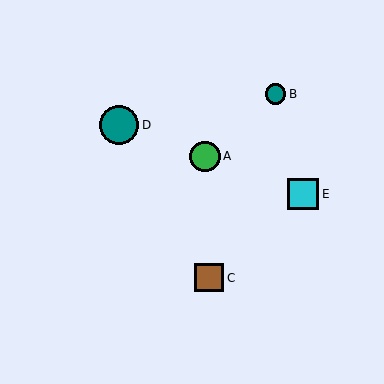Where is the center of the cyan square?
The center of the cyan square is at (303, 194).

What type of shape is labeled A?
Shape A is a green circle.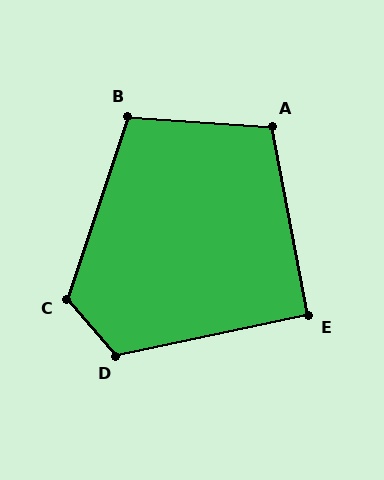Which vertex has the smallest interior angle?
E, at approximately 91 degrees.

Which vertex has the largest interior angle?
C, at approximately 120 degrees.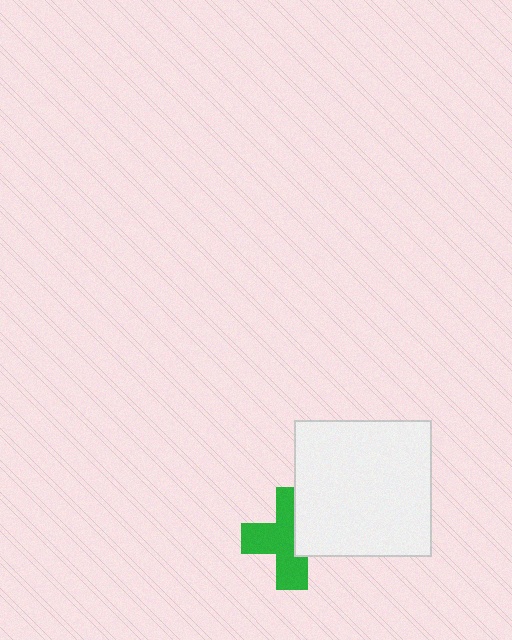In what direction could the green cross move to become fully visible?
The green cross could move left. That would shift it out from behind the white rectangle entirely.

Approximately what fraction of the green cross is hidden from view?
Roughly 38% of the green cross is hidden behind the white rectangle.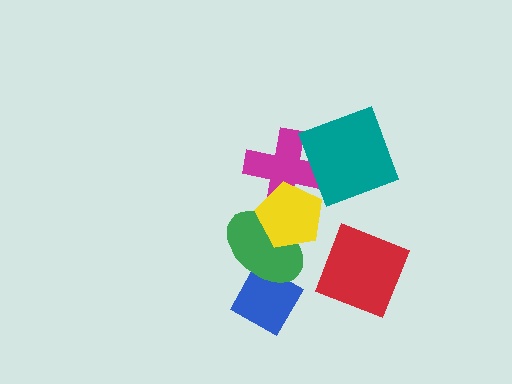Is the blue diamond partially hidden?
Yes, it is partially covered by another shape.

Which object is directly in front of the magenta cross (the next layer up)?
The teal square is directly in front of the magenta cross.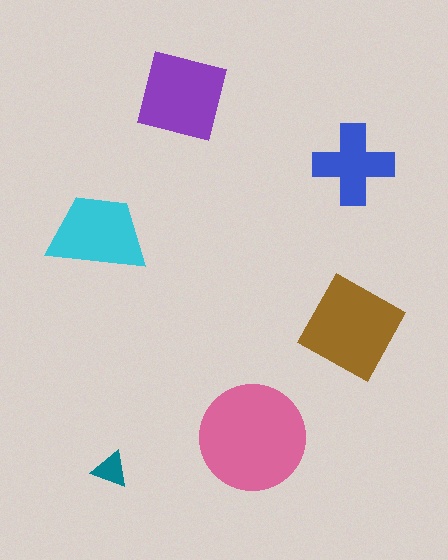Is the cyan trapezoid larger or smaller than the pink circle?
Smaller.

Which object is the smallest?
The teal triangle.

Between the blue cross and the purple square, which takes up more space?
The purple square.